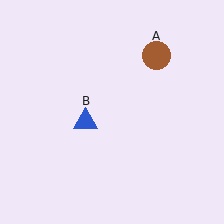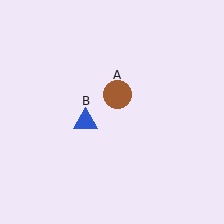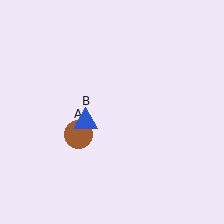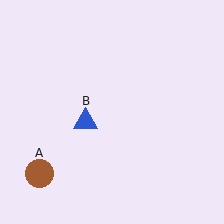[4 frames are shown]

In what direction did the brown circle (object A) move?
The brown circle (object A) moved down and to the left.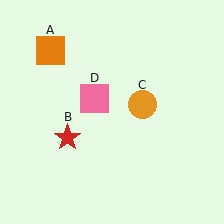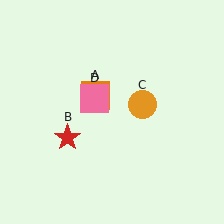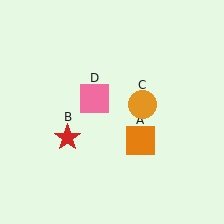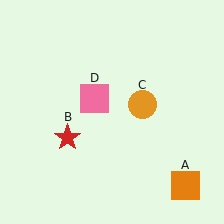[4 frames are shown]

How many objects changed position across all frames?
1 object changed position: orange square (object A).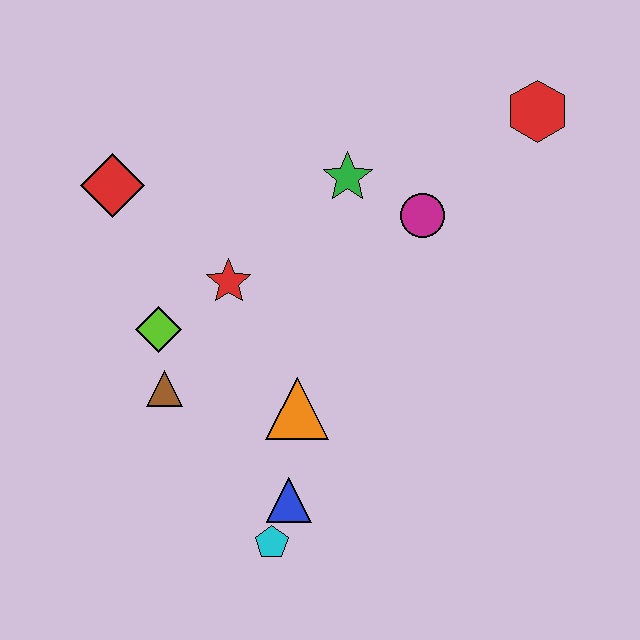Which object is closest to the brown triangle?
The lime diamond is closest to the brown triangle.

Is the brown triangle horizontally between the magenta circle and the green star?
No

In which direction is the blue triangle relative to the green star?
The blue triangle is below the green star.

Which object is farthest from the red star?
The red hexagon is farthest from the red star.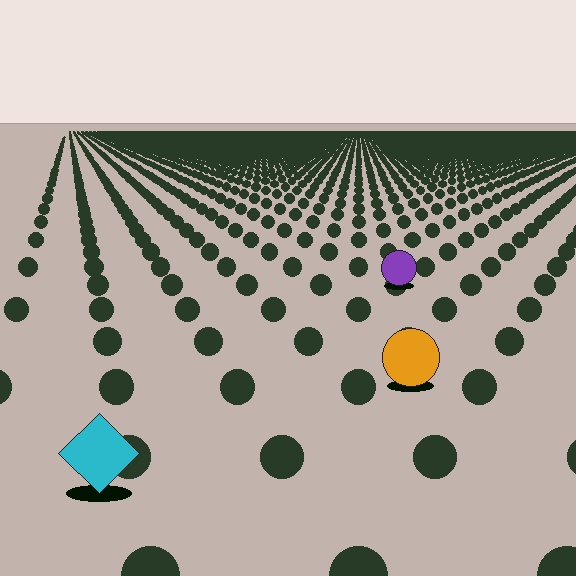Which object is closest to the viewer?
The cyan diamond is closest. The texture marks near it are larger and more spread out.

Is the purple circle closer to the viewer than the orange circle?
No. The orange circle is closer — you can tell from the texture gradient: the ground texture is coarser near it.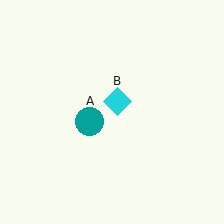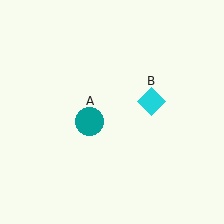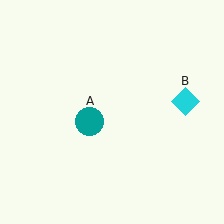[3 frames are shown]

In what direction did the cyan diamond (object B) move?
The cyan diamond (object B) moved right.